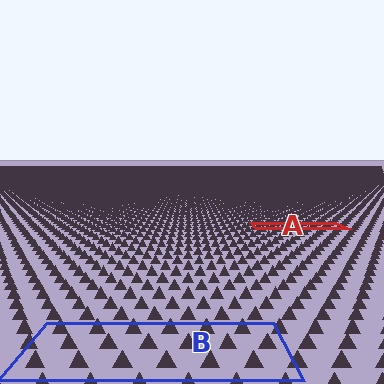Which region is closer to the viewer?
Region B is closer. The texture elements there are larger and more spread out.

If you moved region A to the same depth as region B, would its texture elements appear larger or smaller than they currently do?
They would appear larger. At a closer depth, the same texture elements are projected at a bigger on-screen size.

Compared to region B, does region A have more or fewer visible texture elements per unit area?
Region A has more texture elements per unit area — they are packed more densely because it is farther away.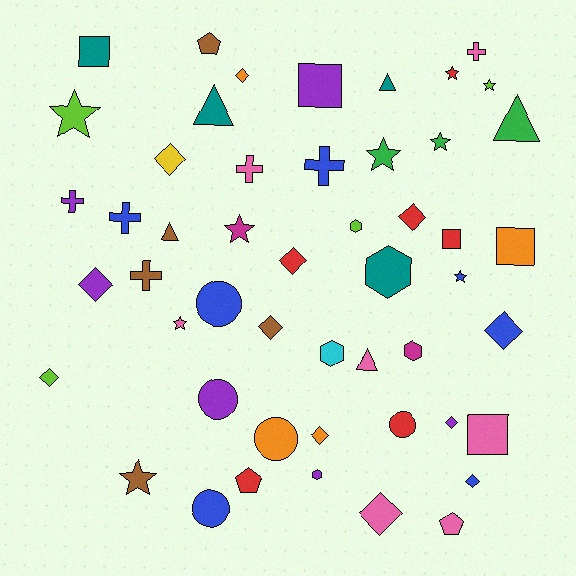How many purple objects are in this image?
There are 6 purple objects.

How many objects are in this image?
There are 50 objects.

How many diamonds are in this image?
There are 12 diamonds.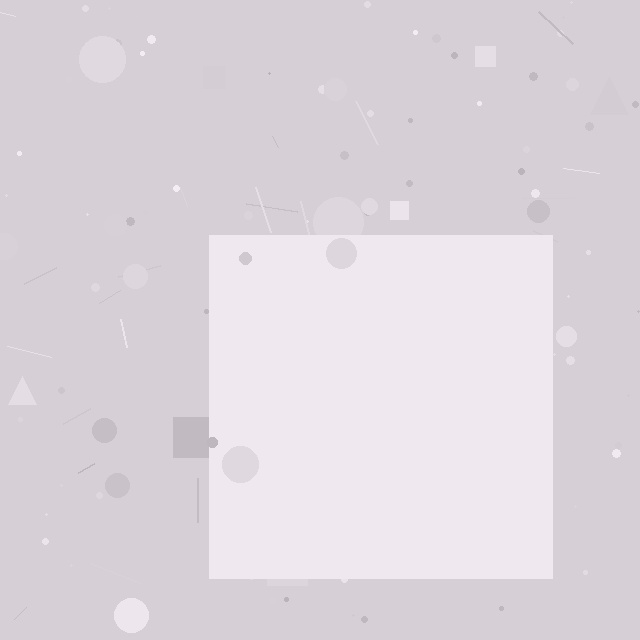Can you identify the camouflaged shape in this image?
The camouflaged shape is a square.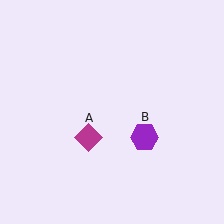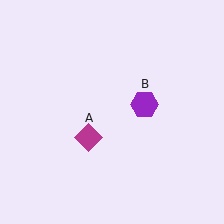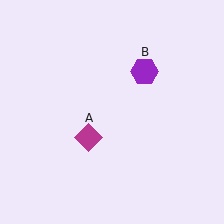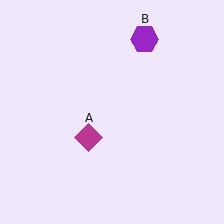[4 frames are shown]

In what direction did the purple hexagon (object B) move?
The purple hexagon (object B) moved up.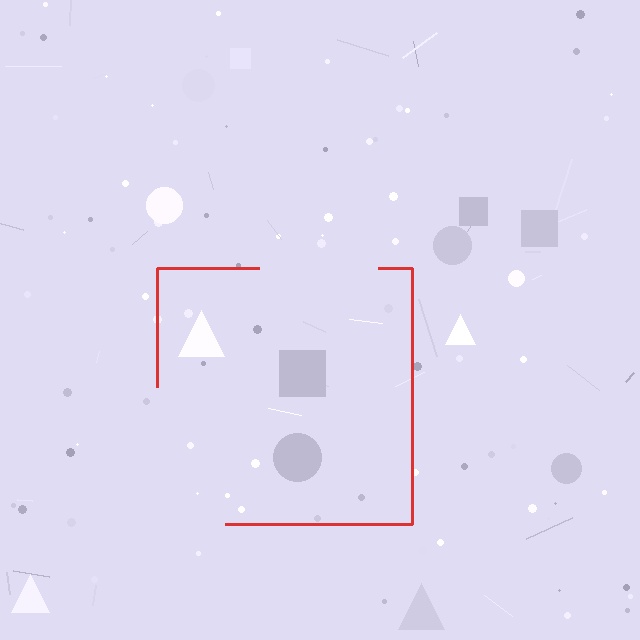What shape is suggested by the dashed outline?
The dashed outline suggests a square.